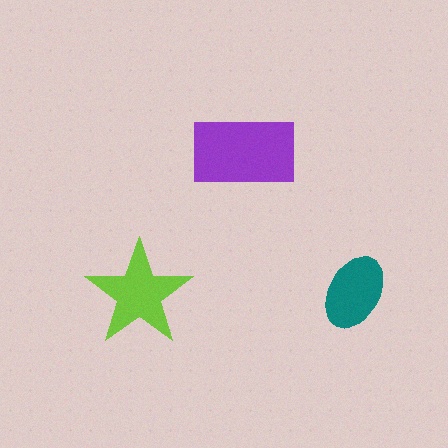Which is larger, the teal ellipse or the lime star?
The lime star.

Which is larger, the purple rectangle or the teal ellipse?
The purple rectangle.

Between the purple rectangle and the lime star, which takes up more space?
The purple rectangle.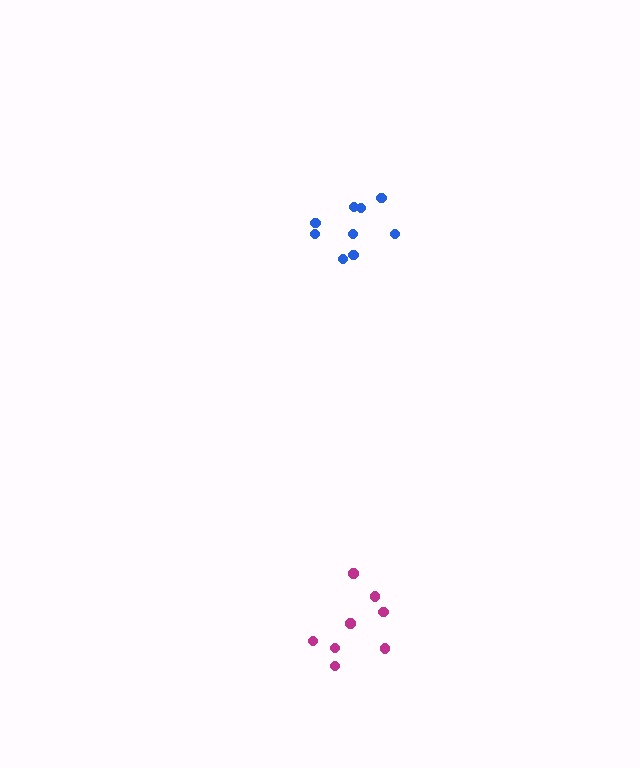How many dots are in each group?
Group 1: 9 dots, Group 2: 8 dots (17 total).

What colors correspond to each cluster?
The clusters are colored: blue, magenta.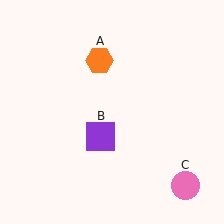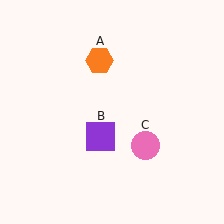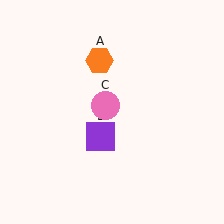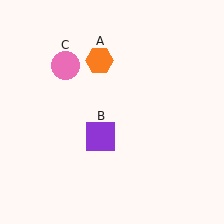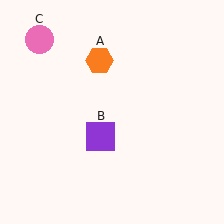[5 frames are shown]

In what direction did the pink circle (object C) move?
The pink circle (object C) moved up and to the left.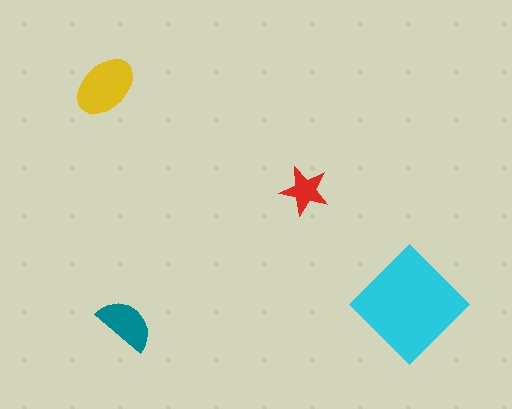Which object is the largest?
The cyan diamond.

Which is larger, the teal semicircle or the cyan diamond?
The cyan diamond.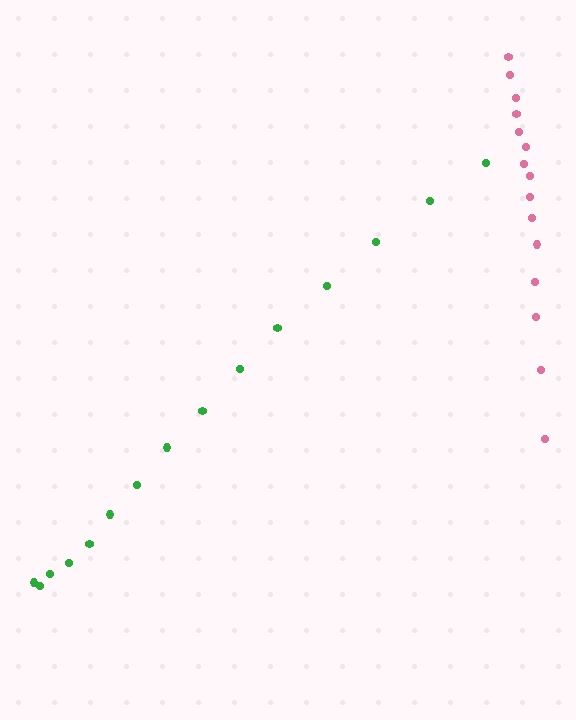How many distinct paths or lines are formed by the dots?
There are 2 distinct paths.